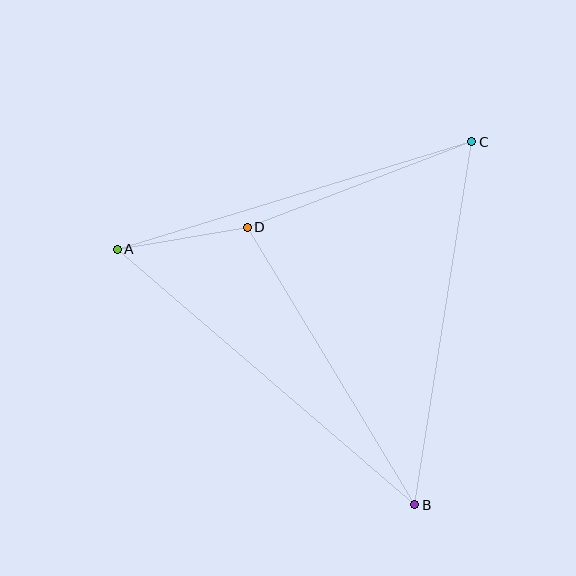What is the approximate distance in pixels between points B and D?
The distance between B and D is approximately 324 pixels.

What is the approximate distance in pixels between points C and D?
The distance between C and D is approximately 240 pixels.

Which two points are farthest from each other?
Points A and B are farthest from each other.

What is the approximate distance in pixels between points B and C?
The distance between B and C is approximately 367 pixels.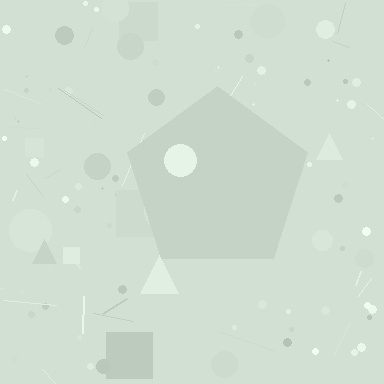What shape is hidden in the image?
A pentagon is hidden in the image.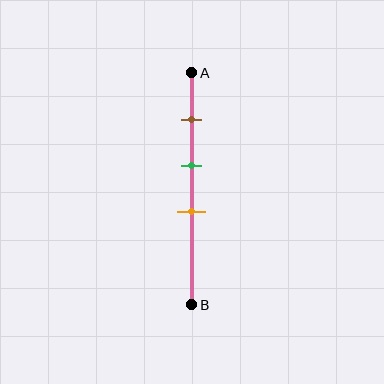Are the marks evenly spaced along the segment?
Yes, the marks are approximately evenly spaced.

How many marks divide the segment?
There are 3 marks dividing the segment.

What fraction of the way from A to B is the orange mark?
The orange mark is approximately 60% (0.6) of the way from A to B.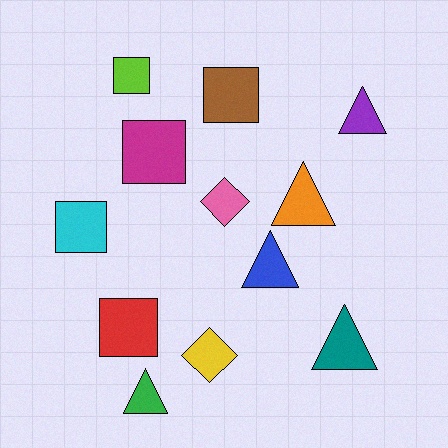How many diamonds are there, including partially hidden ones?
There are 2 diamonds.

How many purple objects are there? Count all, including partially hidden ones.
There is 1 purple object.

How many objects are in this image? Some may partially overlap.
There are 12 objects.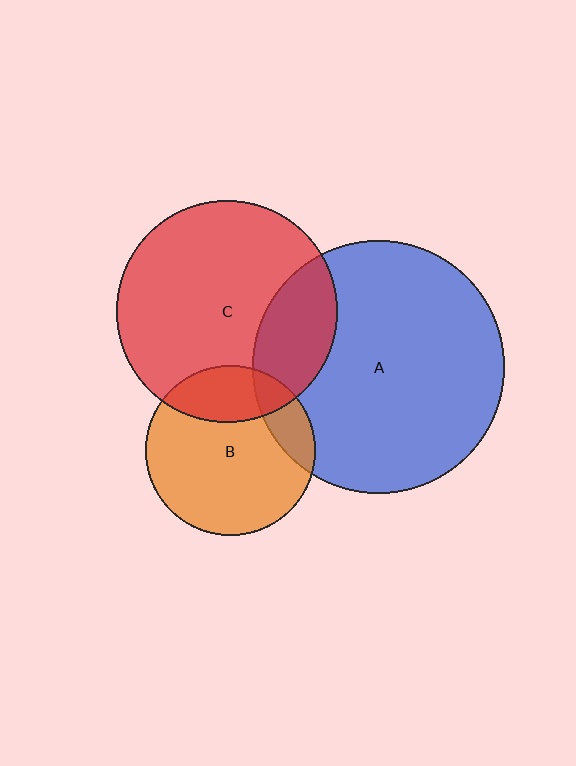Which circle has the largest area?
Circle A (blue).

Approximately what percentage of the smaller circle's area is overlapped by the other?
Approximately 15%.